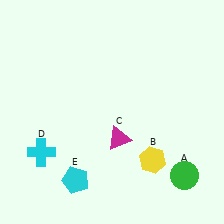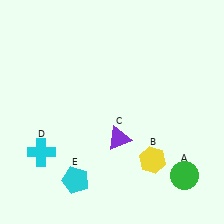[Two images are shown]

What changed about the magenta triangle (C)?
In Image 1, C is magenta. In Image 2, it changed to purple.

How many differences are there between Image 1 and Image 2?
There is 1 difference between the two images.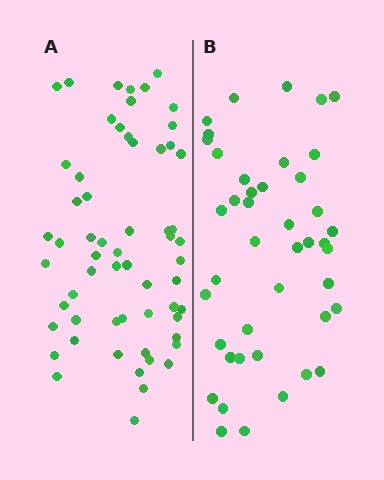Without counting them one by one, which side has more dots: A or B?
Region A (the left region) has more dots.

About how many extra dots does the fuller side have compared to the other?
Region A has approximately 15 more dots than region B.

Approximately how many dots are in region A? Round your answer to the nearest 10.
About 60 dots.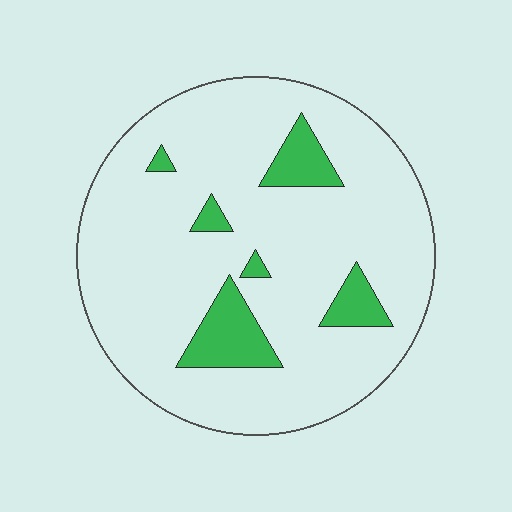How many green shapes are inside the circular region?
6.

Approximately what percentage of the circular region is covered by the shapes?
Approximately 15%.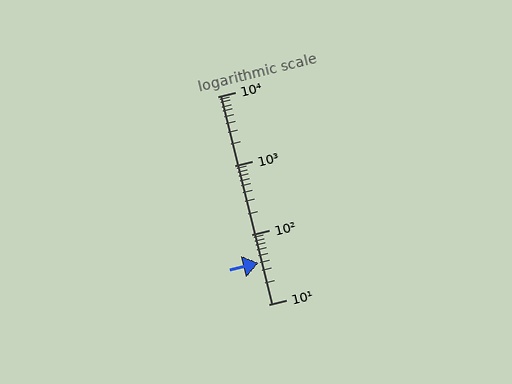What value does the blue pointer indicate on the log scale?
The pointer indicates approximately 40.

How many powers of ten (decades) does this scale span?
The scale spans 3 decades, from 10 to 10000.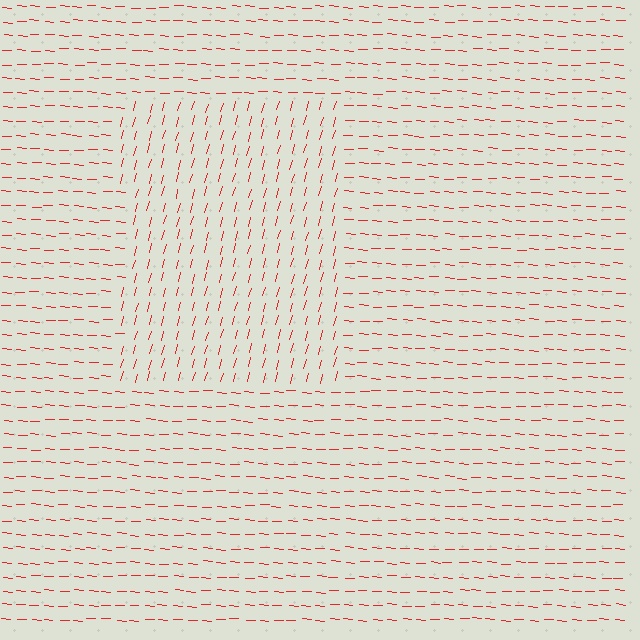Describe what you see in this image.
The image is filled with small red line segments. A rectangle region in the image has lines oriented differently from the surrounding lines, creating a visible texture boundary.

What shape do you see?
I see a rectangle.